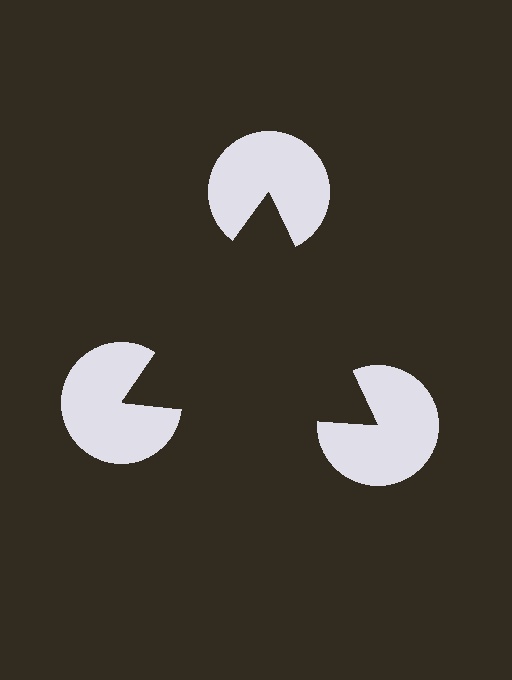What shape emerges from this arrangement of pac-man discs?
An illusory triangle — its edges are inferred from the aligned wedge cuts in the pac-man discs, not physically drawn.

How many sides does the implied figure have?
3 sides.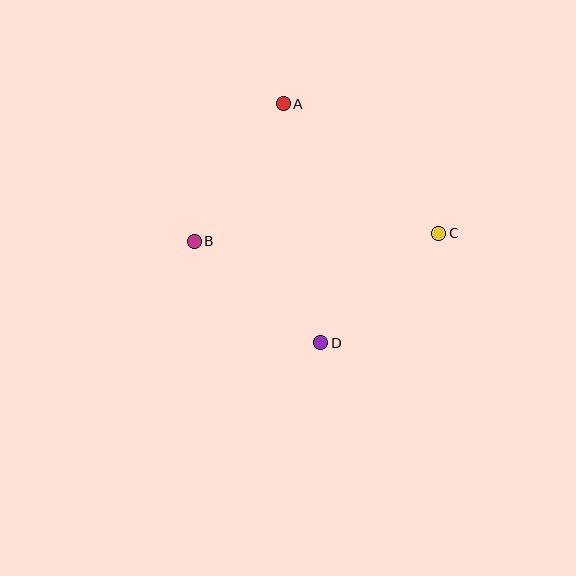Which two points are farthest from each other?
Points B and C are farthest from each other.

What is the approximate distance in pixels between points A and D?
The distance between A and D is approximately 242 pixels.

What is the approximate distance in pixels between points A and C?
The distance between A and C is approximately 203 pixels.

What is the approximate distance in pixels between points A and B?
The distance between A and B is approximately 164 pixels.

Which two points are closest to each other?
Points C and D are closest to each other.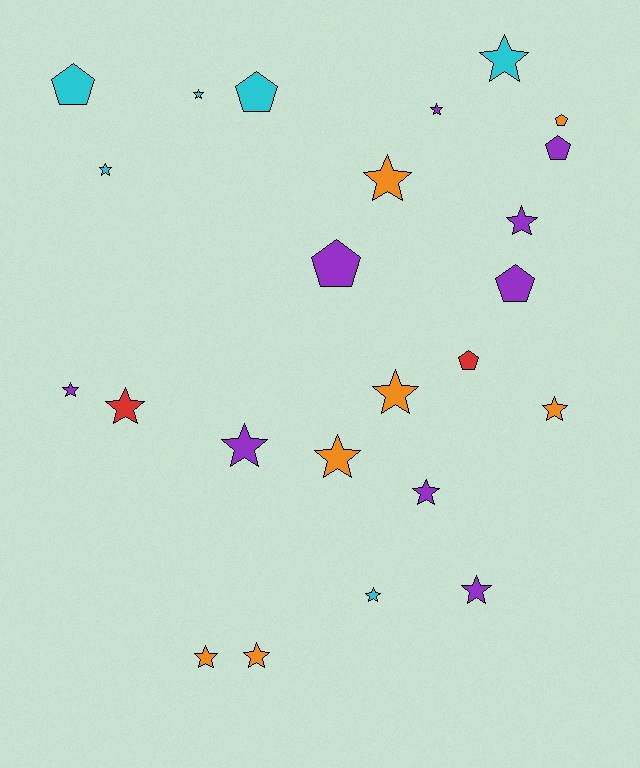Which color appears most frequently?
Purple, with 9 objects.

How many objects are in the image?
There are 24 objects.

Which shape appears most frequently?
Star, with 17 objects.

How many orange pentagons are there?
There is 1 orange pentagon.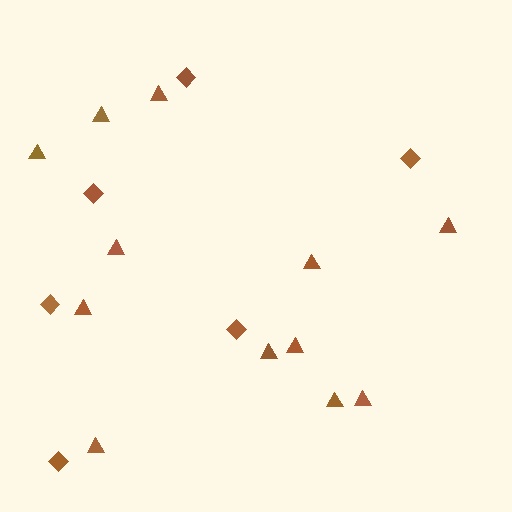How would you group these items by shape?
There are 2 groups: one group of triangles (12) and one group of diamonds (6).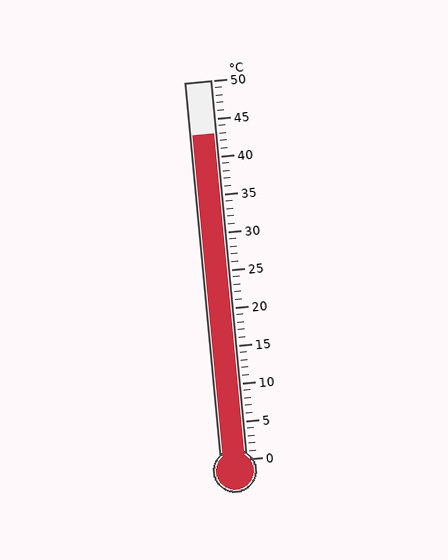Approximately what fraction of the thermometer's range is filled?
The thermometer is filled to approximately 85% of its range.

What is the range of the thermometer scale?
The thermometer scale ranges from 0°C to 50°C.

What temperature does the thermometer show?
The thermometer shows approximately 43°C.